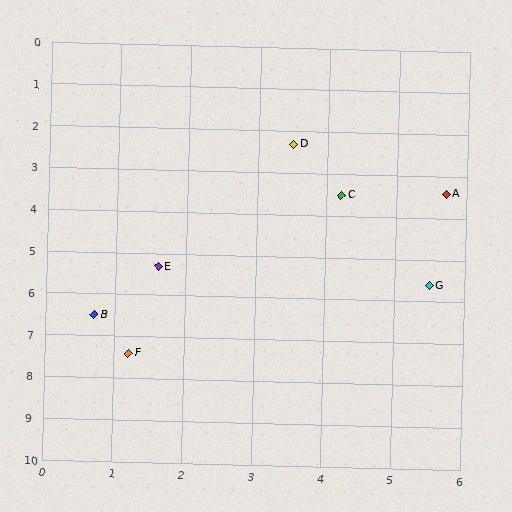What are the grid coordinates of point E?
Point E is at approximately (1.6, 5.3).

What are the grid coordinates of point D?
Point D is at approximately (3.5, 2.3).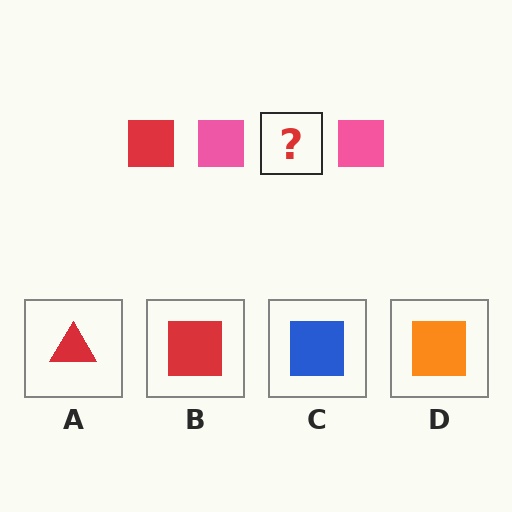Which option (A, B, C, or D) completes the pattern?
B.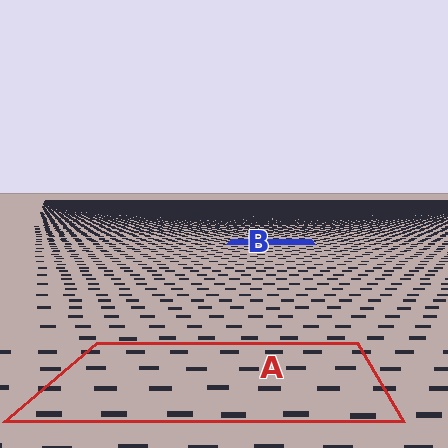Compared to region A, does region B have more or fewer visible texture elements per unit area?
Region B has more texture elements per unit area — they are packed more densely because it is farther away.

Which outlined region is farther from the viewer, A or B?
Region B is farther from the viewer — the texture elements inside it appear smaller and more densely packed.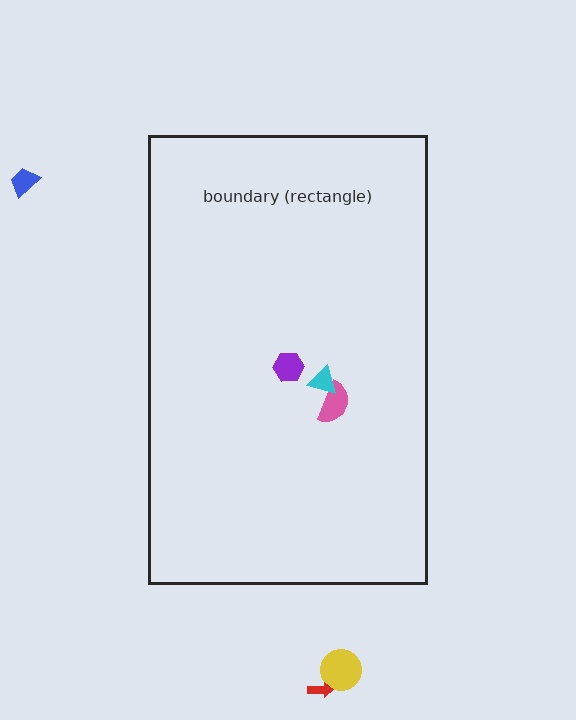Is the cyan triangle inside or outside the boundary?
Inside.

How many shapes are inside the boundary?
3 inside, 3 outside.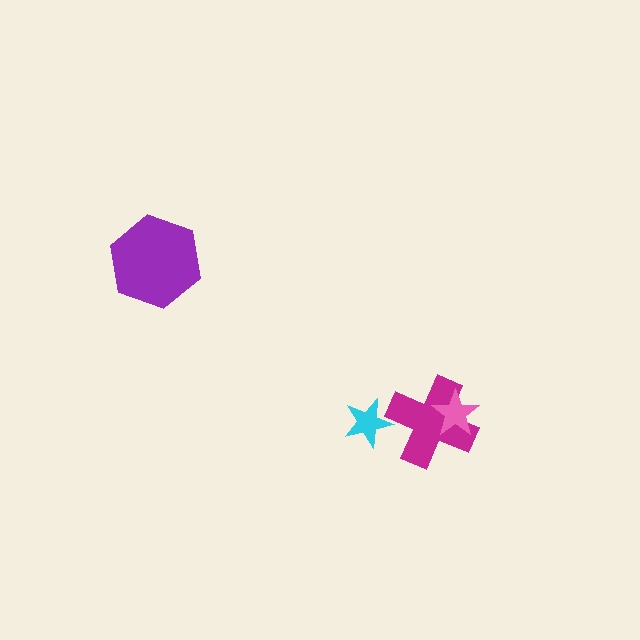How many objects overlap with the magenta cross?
2 objects overlap with the magenta cross.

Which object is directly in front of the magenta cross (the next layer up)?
The pink star is directly in front of the magenta cross.